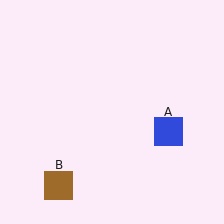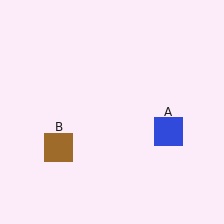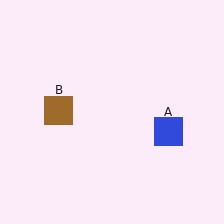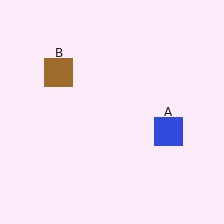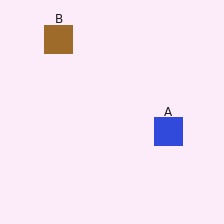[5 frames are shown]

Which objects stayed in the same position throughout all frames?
Blue square (object A) remained stationary.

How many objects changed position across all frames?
1 object changed position: brown square (object B).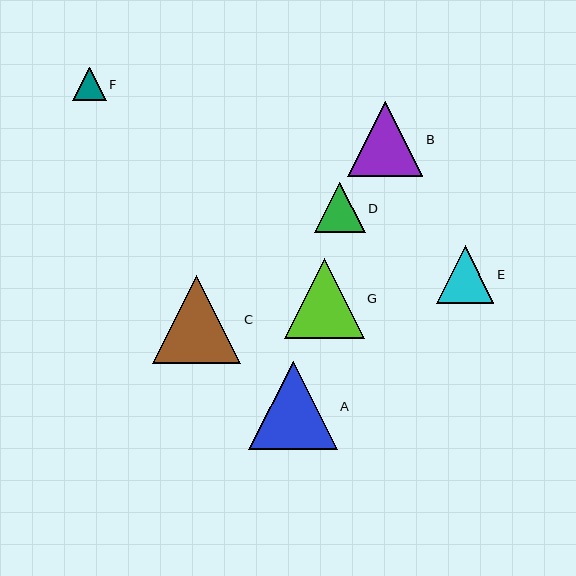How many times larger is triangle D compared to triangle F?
Triangle D is approximately 1.5 times the size of triangle F.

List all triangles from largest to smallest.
From largest to smallest: A, C, G, B, E, D, F.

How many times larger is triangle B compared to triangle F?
Triangle B is approximately 2.3 times the size of triangle F.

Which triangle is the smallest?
Triangle F is the smallest with a size of approximately 33 pixels.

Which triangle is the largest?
Triangle A is the largest with a size of approximately 88 pixels.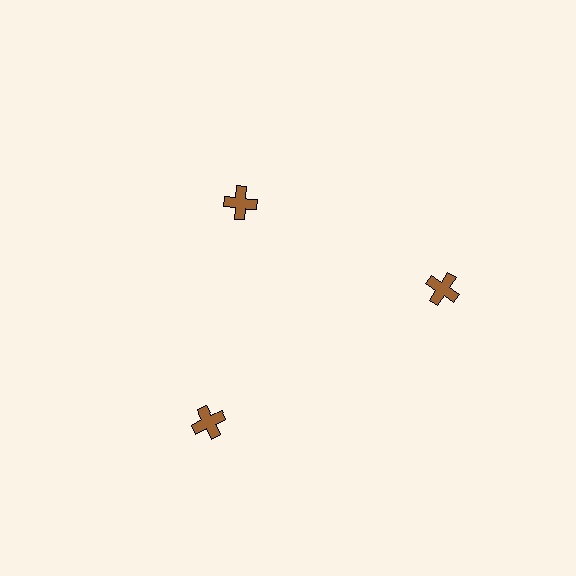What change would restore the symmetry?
The symmetry would be restored by moving it outward, back onto the ring so that all 3 crosses sit at equal angles and equal distance from the center.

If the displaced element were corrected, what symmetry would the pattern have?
It would have 3-fold rotational symmetry — the pattern would map onto itself every 120 degrees.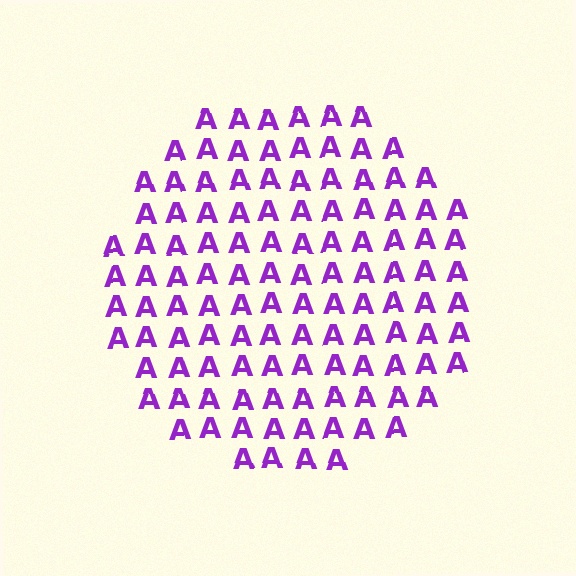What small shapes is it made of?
It is made of small letter A's.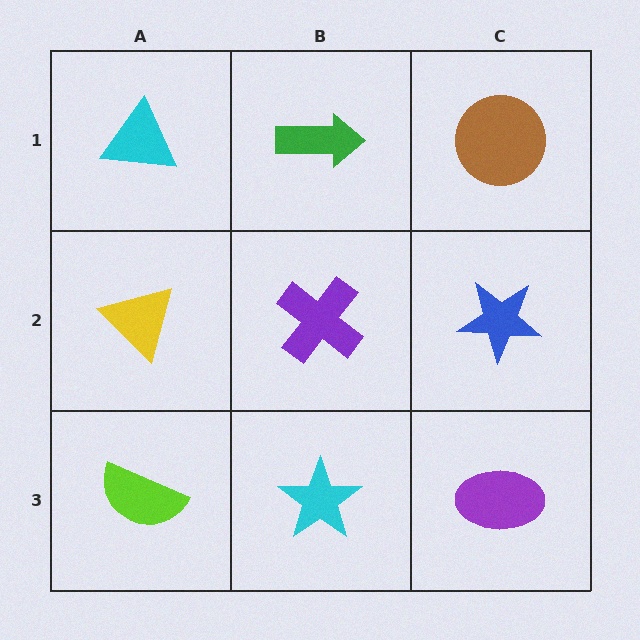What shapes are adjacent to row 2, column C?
A brown circle (row 1, column C), a purple ellipse (row 3, column C), a purple cross (row 2, column B).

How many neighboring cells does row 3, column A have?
2.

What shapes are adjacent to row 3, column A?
A yellow triangle (row 2, column A), a cyan star (row 3, column B).